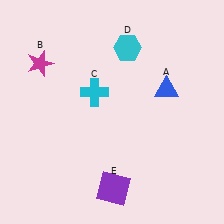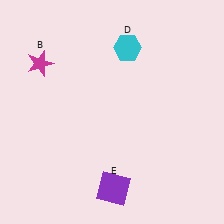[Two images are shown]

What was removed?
The cyan cross (C), the blue triangle (A) were removed in Image 2.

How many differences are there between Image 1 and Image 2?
There are 2 differences between the two images.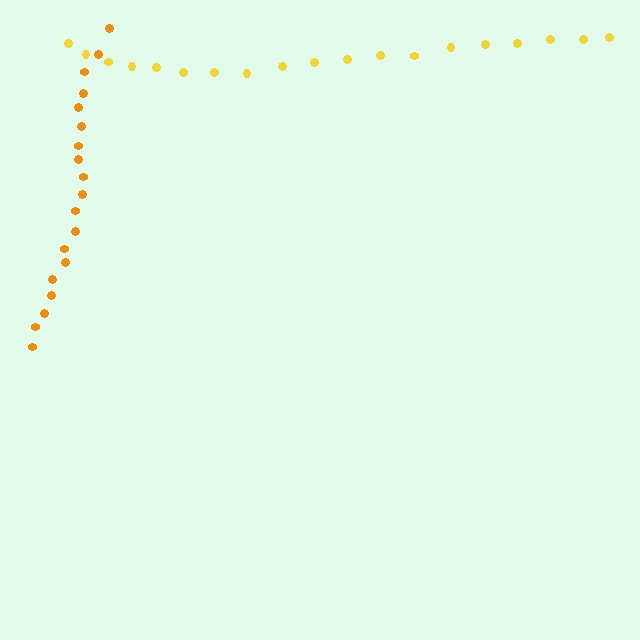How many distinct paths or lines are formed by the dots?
There are 2 distinct paths.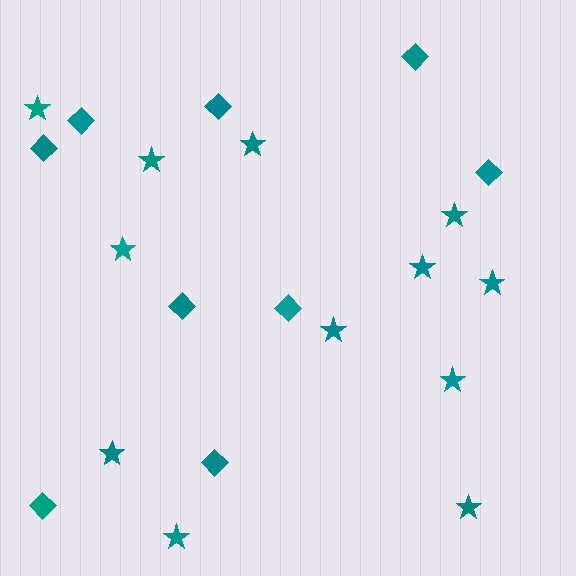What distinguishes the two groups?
There are 2 groups: one group of diamonds (9) and one group of stars (12).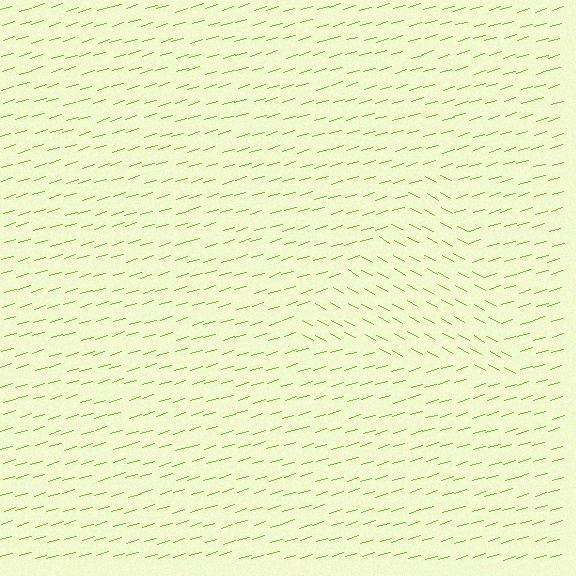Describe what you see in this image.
The image is filled with small lime line segments. A triangle region in the image has lines oriented differently from the surrounding lines, creating a visible texture boundary.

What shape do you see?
I see a triangle.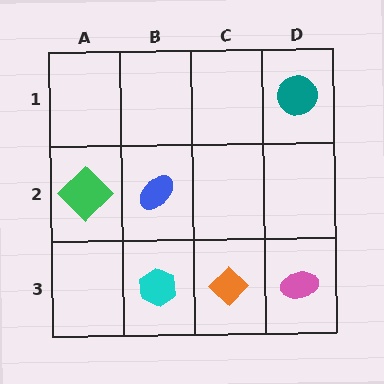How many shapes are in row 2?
2 shapes.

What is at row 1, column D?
A teal circle.